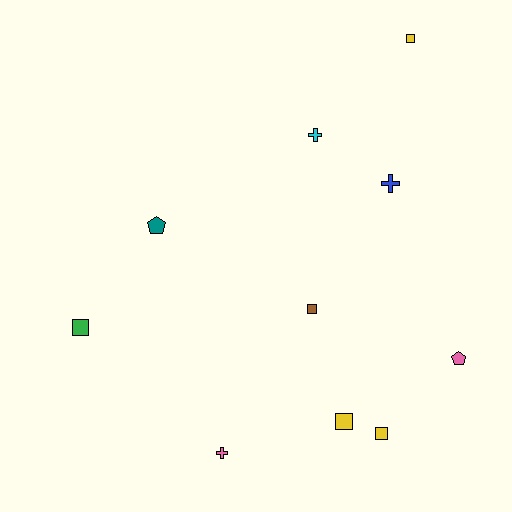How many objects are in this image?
There are 10 objects.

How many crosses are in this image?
There are 3 crosses.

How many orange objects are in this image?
There are no orange objects.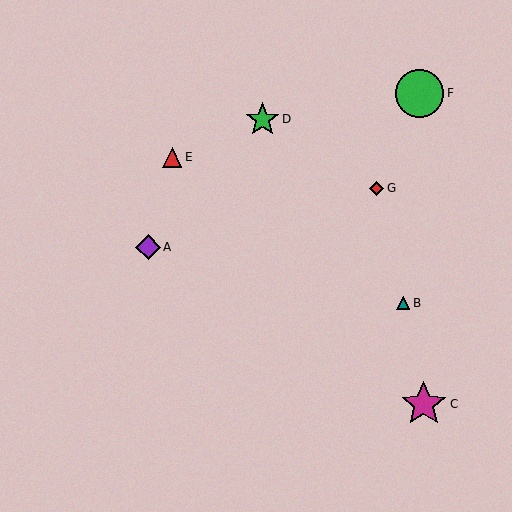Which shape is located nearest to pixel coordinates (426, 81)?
The green circle (labeled F) at (420, 93) is nearest to that location.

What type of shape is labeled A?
Shape A is a purple diamond.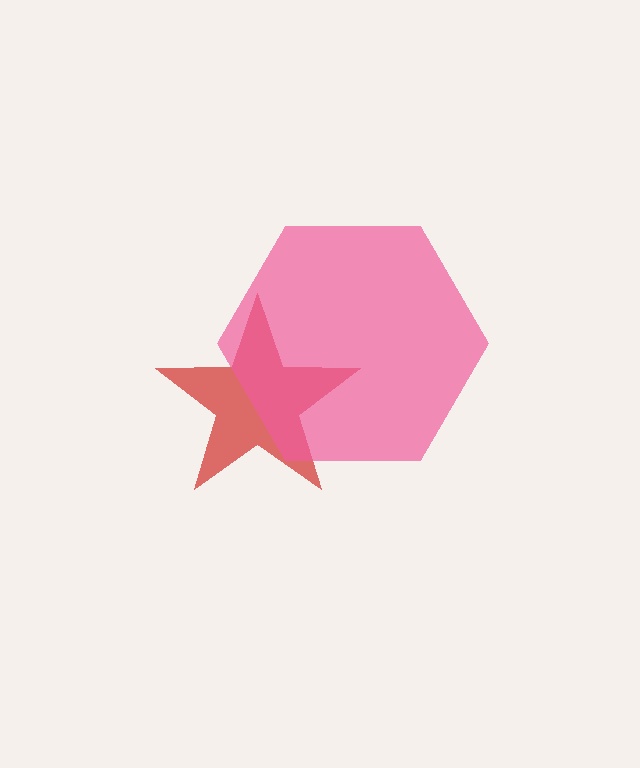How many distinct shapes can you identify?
There are 2 distinct shapes: a red star, a pink hexagon.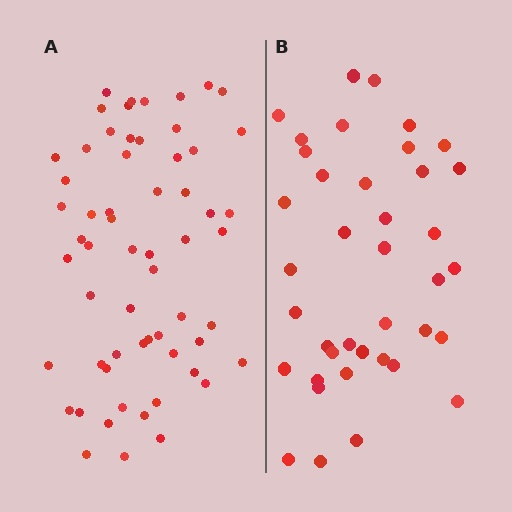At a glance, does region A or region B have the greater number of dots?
Region A (the left region) has more dots.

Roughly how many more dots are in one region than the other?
Region A has approximately 20 more dots than region B.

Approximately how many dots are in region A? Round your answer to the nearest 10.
About 60 dots.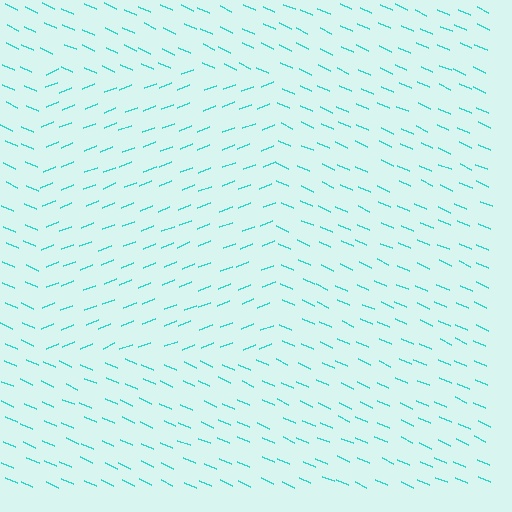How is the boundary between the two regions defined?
The boundary is defined purely by a change in line orientation (approximately 45 degrees difference). All lines are the same color and thickness.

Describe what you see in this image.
The image is filled with small cyan line segments. A rectangle region in the image has lines oriented differently from the surrounding lines, creating a visible texture boundary.